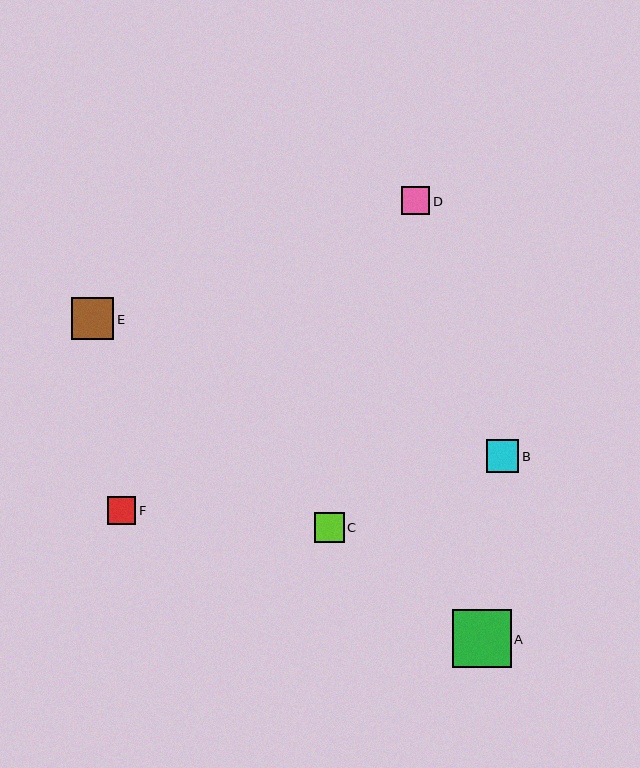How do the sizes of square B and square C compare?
Square B and square C are approximately the same size.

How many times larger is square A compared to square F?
Square A is approximately 2.1 times the size of square F.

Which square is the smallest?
Square D is the smallest with a size of approximately 28 pixels.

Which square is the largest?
Square A is the largest with a size of approximately 59 pixels.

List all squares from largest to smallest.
From largest to smallest: A, E, B, C, F, D.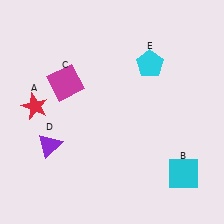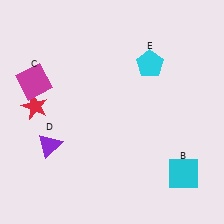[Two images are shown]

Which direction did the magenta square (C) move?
The magenta square (C) moved left.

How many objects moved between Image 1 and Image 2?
1 object moved between the two images.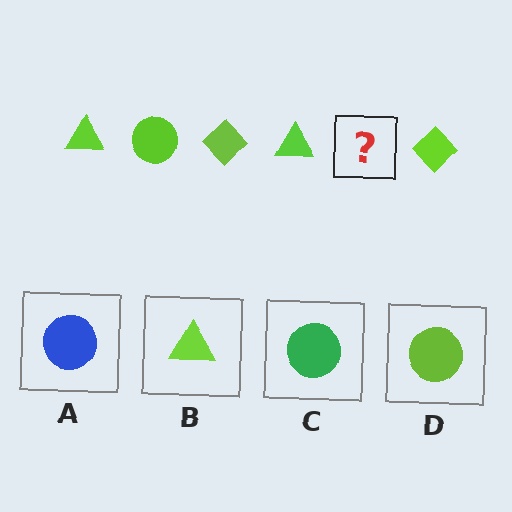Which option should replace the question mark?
Option D.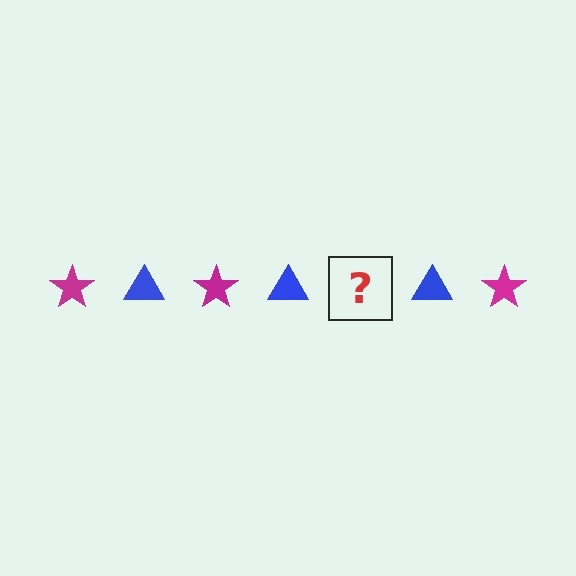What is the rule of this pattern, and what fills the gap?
The rule is that the pattern alternates between magenta star and blue triangle. The gap should be filled with a magenta star.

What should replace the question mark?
The question mark should be replaced with a magenta star.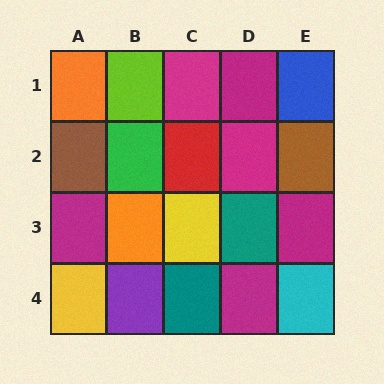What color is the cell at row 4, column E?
Cyan.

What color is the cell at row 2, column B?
Green.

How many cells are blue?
1 cell is blue.